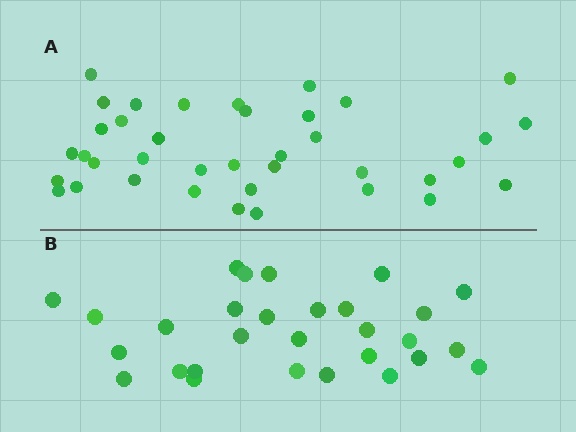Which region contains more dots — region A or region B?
Region A (the top region) has more dots.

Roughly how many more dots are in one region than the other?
Region A has roughly 8 or so more dots than region B.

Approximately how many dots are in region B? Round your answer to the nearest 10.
About 30 dots. (The exact count is 29, which rounds to 30.)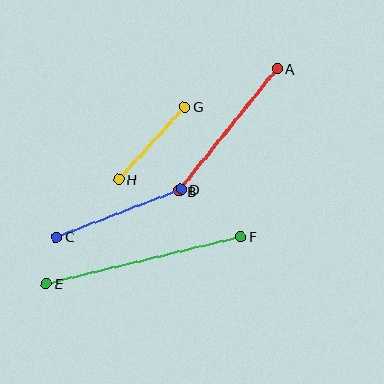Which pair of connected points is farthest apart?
Points E and F are farthest apart.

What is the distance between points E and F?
The distance is approximately 200 pixels.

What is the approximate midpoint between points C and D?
The midpoint is at approximately (119, 213) pixels.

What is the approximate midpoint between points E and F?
The midpoint is at approximately (143, 260) pixels.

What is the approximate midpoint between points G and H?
The midpoint is at approximately (152, 143) pixels.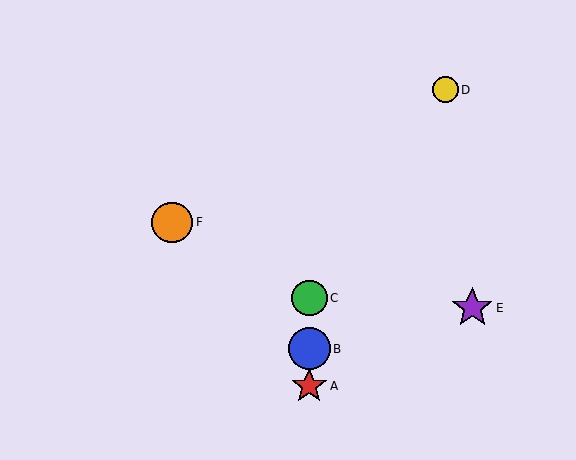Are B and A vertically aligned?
Yes, both are at x≈309.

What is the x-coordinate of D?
Object D is at x≈445.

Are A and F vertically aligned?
No, A is at x≈309 and F is at x≈172.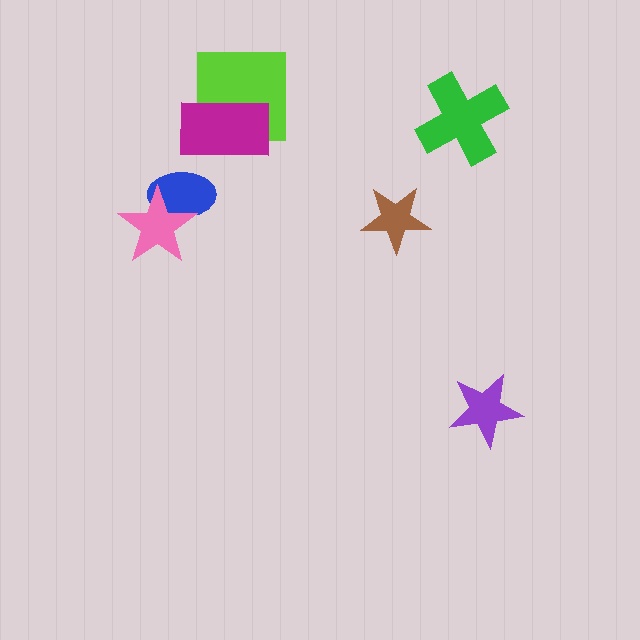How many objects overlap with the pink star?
1 object overlaps with the pink star.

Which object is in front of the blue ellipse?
The pink star is in front of the blue ellipse.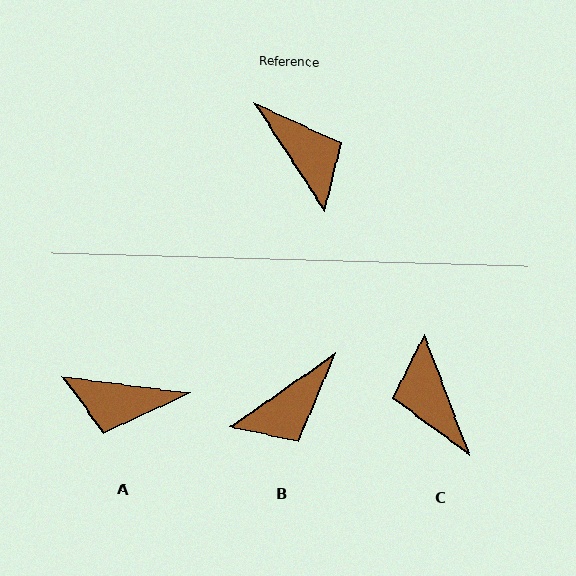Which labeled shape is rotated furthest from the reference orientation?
C, about 168 degrees away.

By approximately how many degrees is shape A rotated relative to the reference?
Approximately 131 degrees clockwise.